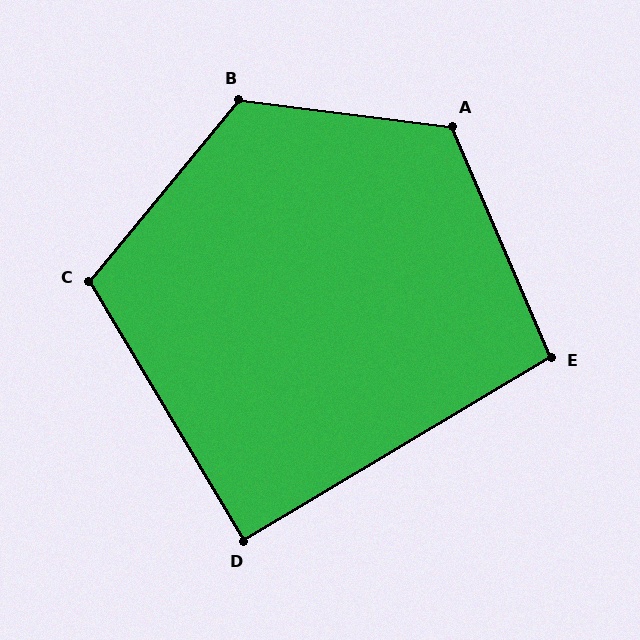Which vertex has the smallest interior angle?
D, at approximately 90 degrees.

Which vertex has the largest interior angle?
B, at approximately 123 degrees.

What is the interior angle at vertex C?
Approximately 110 degrees (obtuse).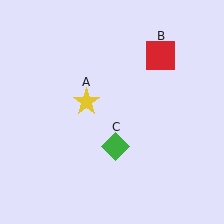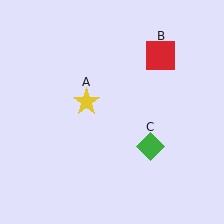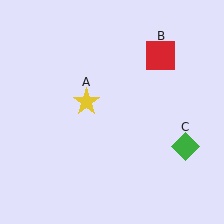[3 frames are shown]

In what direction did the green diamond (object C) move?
The green diamond (object C) moved right.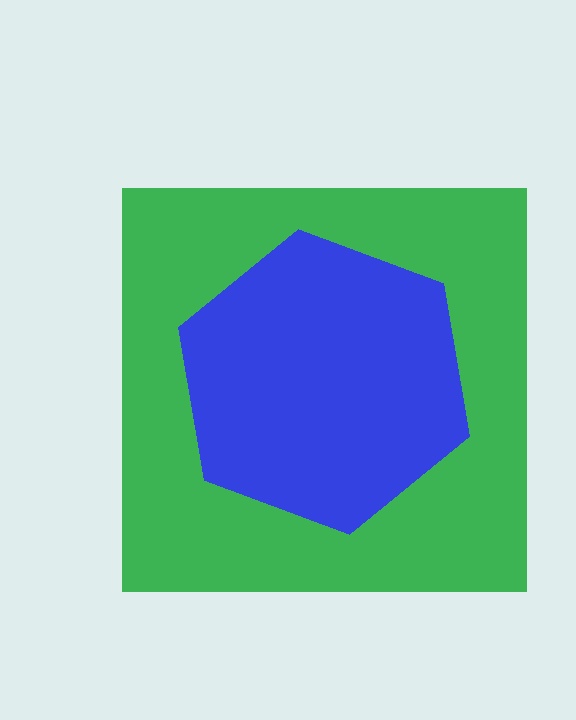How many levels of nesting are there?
2.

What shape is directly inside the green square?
The blue hexagon.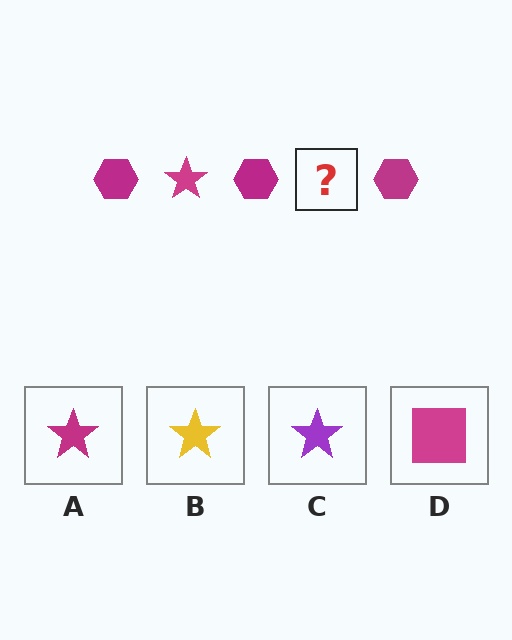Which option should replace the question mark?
Option A.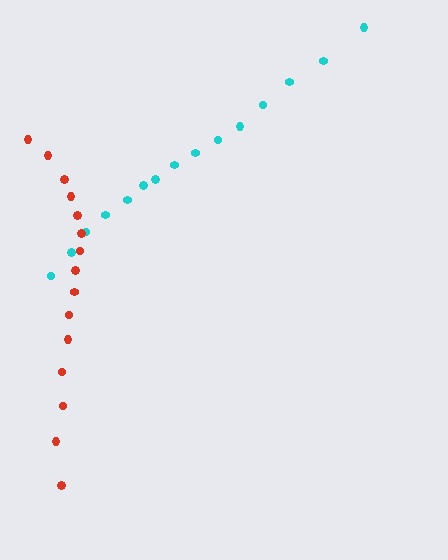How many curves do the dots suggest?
There are 2 distinct paths.